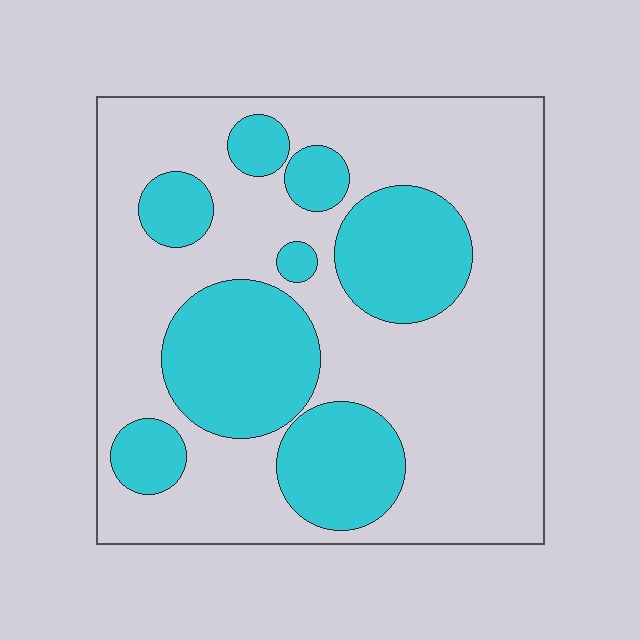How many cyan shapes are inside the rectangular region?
8.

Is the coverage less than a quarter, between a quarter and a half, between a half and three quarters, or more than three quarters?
Between a quarter and a half.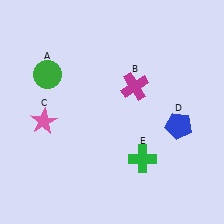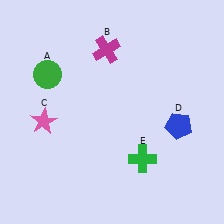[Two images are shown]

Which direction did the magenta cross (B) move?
The magenta cross (B) moved up.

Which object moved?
The magenta cross (B) moved up.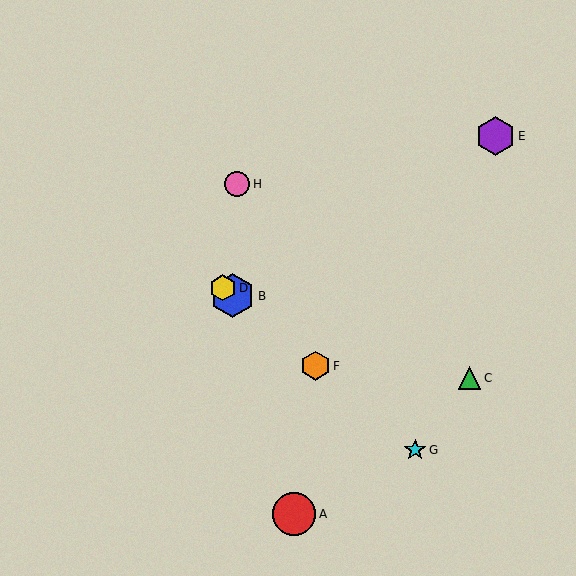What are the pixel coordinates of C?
Object C is at (470, 378).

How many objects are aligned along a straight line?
4 objects (B, D, F, G) are aligned along a straight line.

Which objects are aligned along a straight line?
Objects B, D, F, G are aligned along a straight line.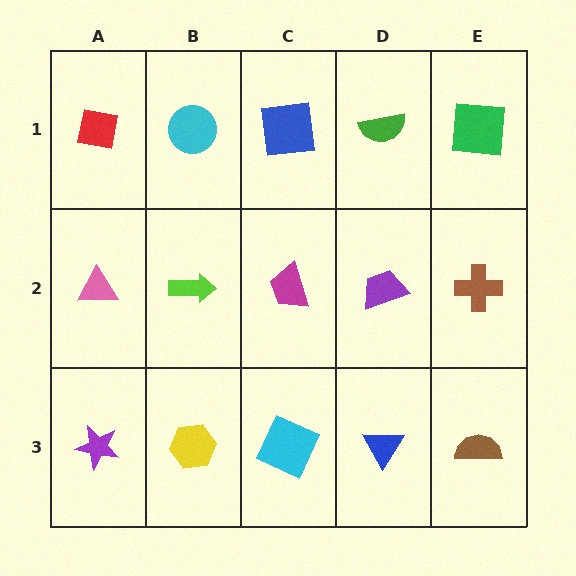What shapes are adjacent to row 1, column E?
A brown cross (row 2, column E), a green semicircle (row 1, column D).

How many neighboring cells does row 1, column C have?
3.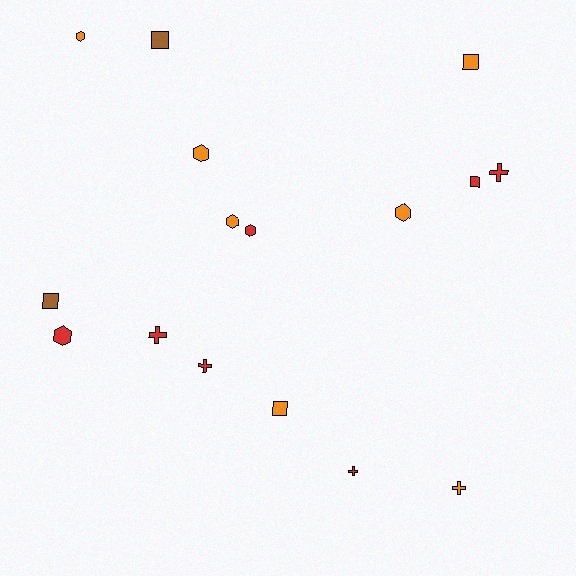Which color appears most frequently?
Red, with 7 objects.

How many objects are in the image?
There are 16 objects.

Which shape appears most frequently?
Hexagon, with 6 objects.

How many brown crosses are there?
There are no brown crosses.